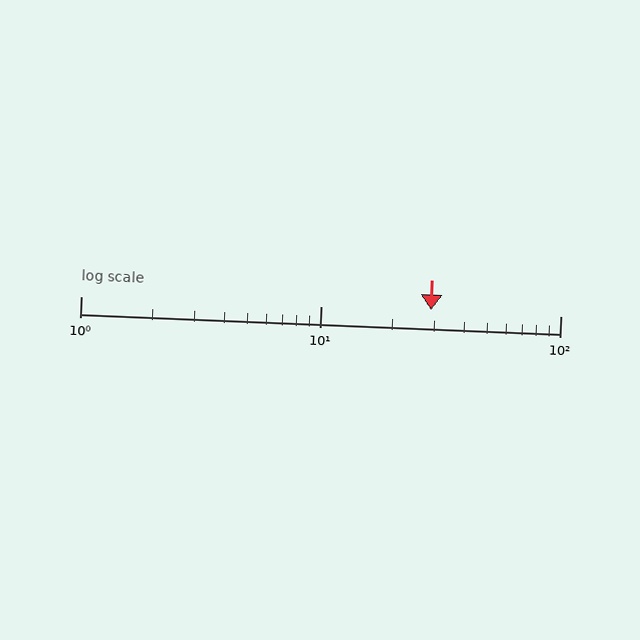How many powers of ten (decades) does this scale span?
The scale spans 2 decades, from 1 to 100.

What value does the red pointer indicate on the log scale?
The pointer indicates approximately 29.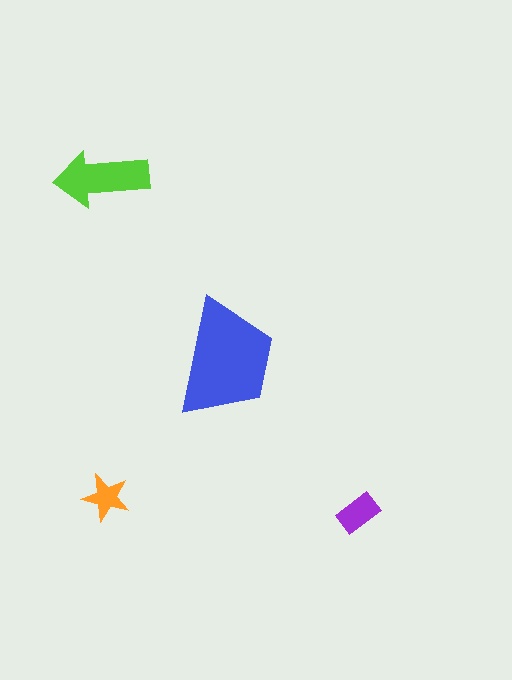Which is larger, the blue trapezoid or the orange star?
The blue trapezoid.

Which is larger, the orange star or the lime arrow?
The lime arrow.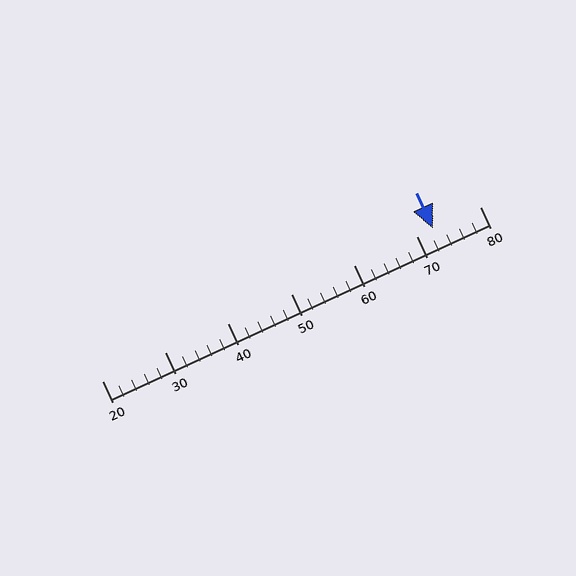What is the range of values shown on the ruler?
The ruler shows values from 20 to 80.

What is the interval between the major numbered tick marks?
The major tick marks are spaced 10 units apart.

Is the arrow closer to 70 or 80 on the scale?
The arrow is closer to 70.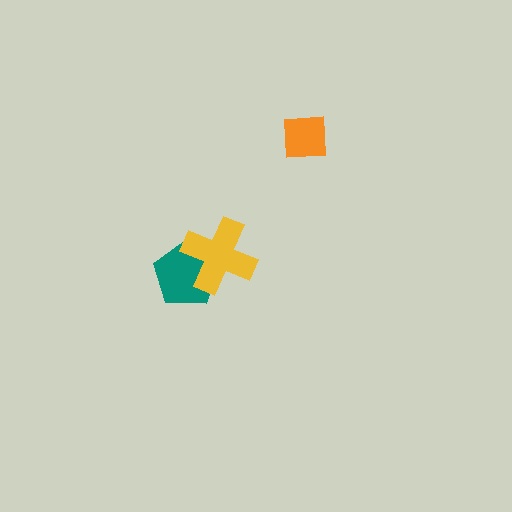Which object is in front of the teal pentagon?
The yellow cross is in front of the teal pentagon.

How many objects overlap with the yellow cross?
1 object overlaps with the yellow cross.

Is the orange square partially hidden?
No, no other shape covers it.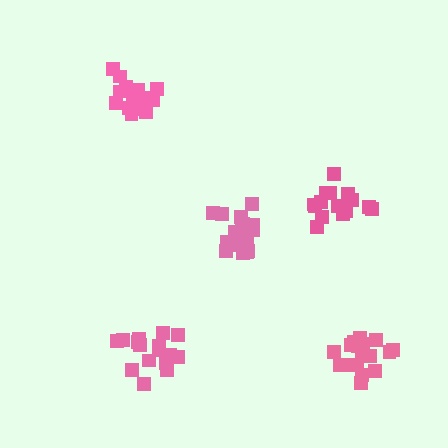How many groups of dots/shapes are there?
There are 5 groups.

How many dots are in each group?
Group 1: 18 dots, Group 2: 18 dots, Group 3: 16 dots, Group 4: 15 dots, Group 5: 19 dots (86 total).